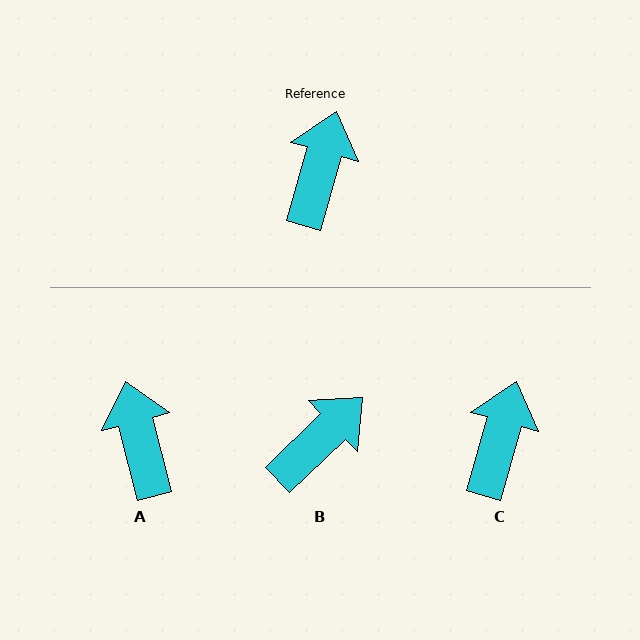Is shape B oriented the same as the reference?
No, it is off by about 30 degrees.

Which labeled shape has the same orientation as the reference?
C.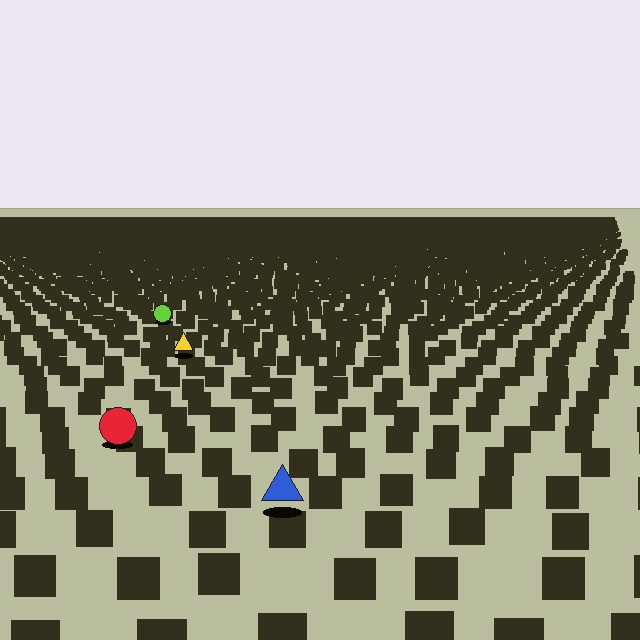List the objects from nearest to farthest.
From nearest to farthest: the blue triangle, the red circle, the yellow triangle, the lime circle.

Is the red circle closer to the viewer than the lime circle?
Yes. The red circle is closer — you can tell from the texture gradient: the ground texture is coarser near it.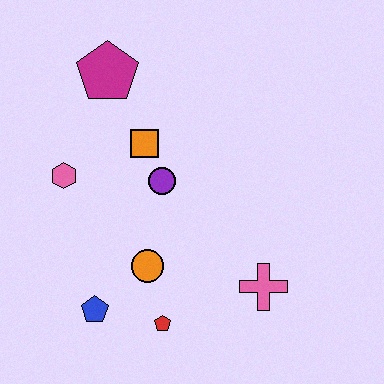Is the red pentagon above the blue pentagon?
No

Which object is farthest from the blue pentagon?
The magenta pentagon is farthest from the blue pentagon.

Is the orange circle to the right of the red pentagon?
No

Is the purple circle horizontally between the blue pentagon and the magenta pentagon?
No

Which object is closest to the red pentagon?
The orange circle is closest to the red pentagon.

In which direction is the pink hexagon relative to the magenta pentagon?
The pink hexagon is below the magenta pentagon.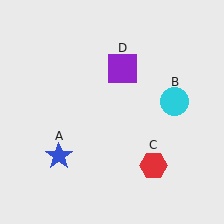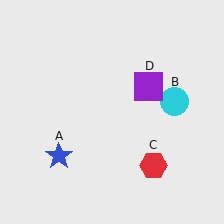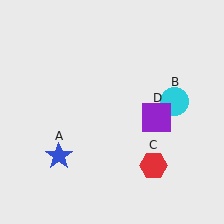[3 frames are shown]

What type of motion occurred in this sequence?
The purple square (object D) rotated clockwise around the center of the scene.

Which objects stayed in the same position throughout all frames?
Blue star (object A) and cyan circle (object B) and red hexagon (object C) remained stationary.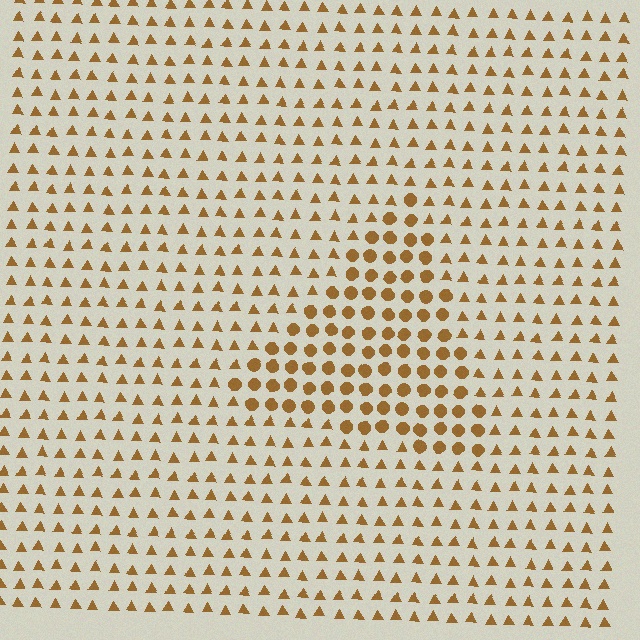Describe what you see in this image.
The image is filled with small brown elements arranged in a uniform grid. A triangle-shaped region contains circles, while the surrounding area contains triangles. The boundary is defined purely by the change in element shape.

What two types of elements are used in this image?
The image uses circles inside the triangle region and triangles outside it.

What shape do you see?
I see a triangle.